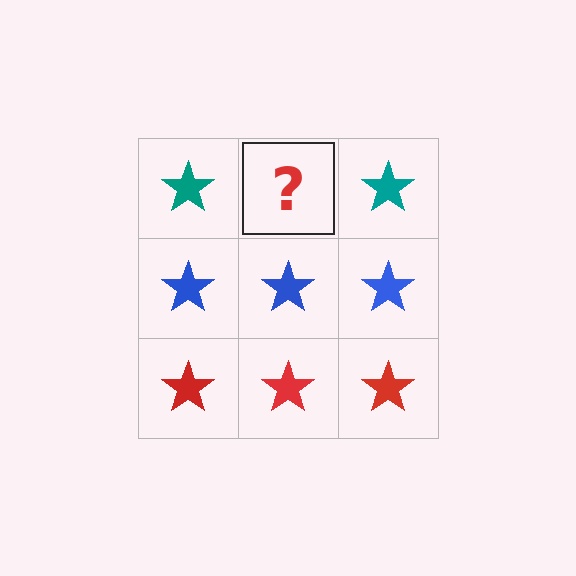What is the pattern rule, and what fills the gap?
The rule is that each row has a consistent color. The gap should be filled with a teal star.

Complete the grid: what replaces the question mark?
The question mark should be replaced with a teal star.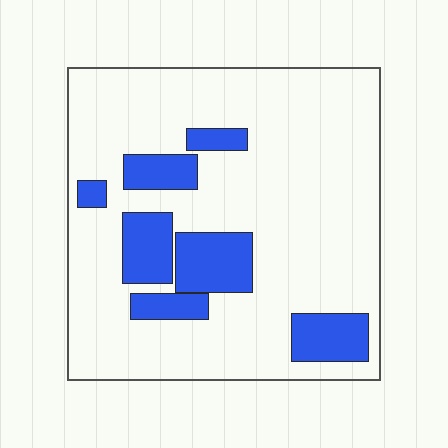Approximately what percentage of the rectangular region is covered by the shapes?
Approximately 20%.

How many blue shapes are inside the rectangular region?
7.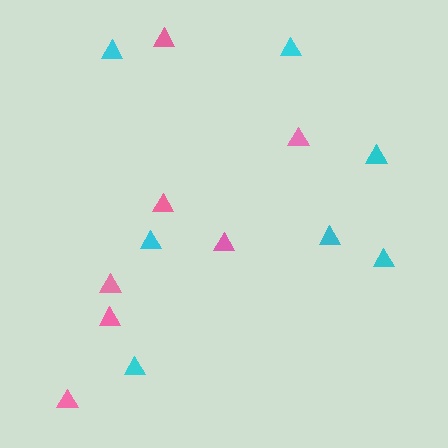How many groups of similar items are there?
There are 2 groups: one group of cyan triangles (7) and one group of pink triangles (7).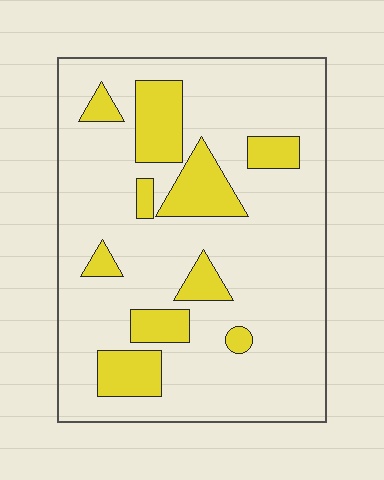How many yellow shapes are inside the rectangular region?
10.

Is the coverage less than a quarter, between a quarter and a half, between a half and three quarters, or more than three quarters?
Less than a quarter.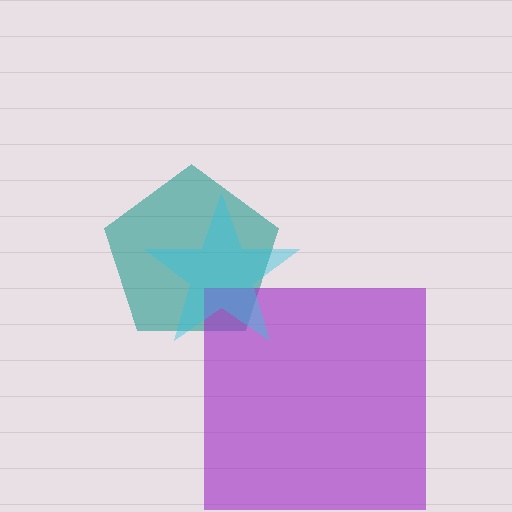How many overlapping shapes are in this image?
There are 3 overlapping shapes in the image.